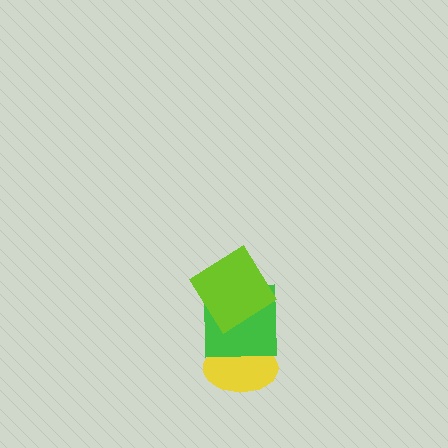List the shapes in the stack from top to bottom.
From top to bottom: the lime diamond, the green square, the yellow ellipse.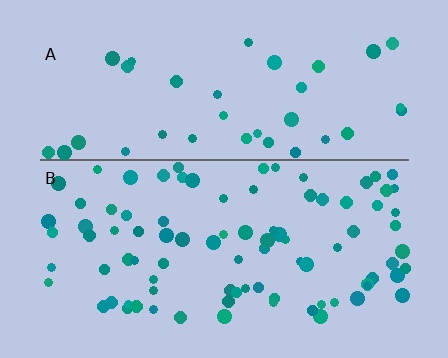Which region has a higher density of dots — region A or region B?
B (the bottom).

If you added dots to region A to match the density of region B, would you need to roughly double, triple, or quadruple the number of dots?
Approximately double.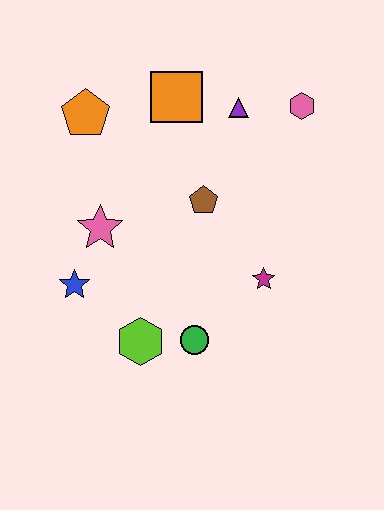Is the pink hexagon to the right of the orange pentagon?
Yes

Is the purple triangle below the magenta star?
No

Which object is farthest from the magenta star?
The orange pentagon is farthest from the magenta star.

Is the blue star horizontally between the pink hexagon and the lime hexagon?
No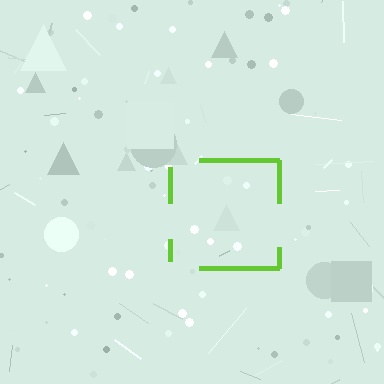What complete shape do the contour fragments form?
The contour fragments form a square.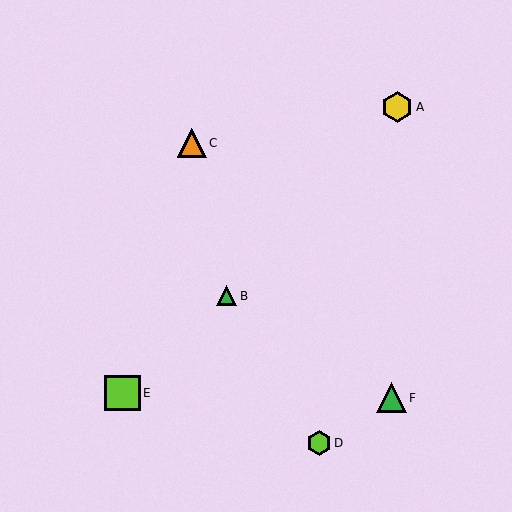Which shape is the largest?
The lime square (labeled E) is the largest.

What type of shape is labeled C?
Shape C is an orange triangle.